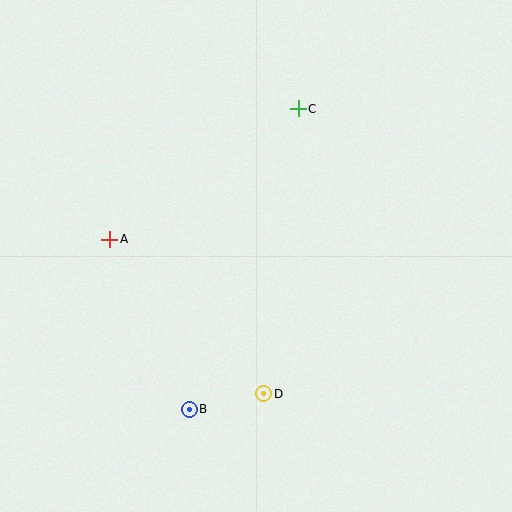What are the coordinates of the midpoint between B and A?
The midpoint between B and A is at (149, 324).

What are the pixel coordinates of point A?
Point A is at (110, 239).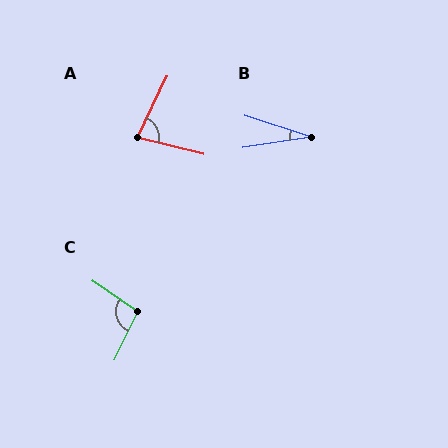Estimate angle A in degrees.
Approximately 78 degrees.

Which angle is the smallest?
B, at approximately 27 degrees.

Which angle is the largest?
C, at approximately 99 degrees.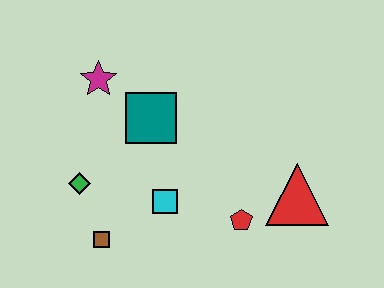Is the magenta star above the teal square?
Yes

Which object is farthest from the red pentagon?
The magenta star is farthest from the red pentagon.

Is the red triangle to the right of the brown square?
Yes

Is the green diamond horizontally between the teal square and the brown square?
No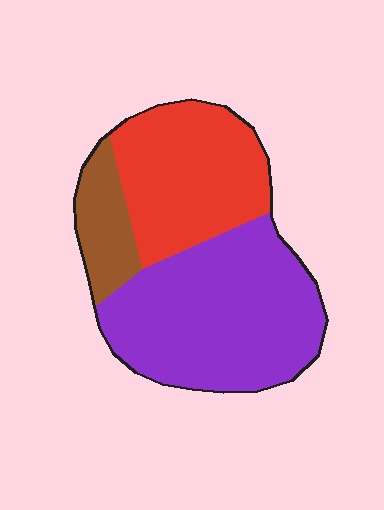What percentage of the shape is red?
Red takes up about one third (1/3) of the shape.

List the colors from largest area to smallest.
From largest to smallest: purple, red, brown.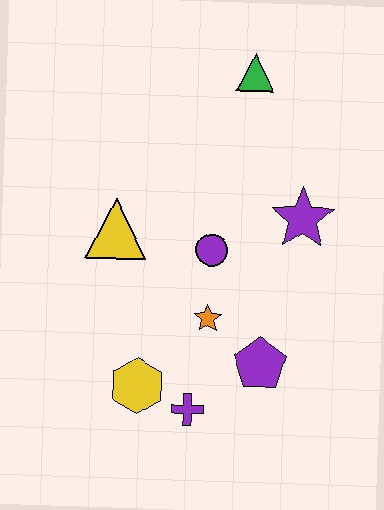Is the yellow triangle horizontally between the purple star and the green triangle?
No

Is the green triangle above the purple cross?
Yes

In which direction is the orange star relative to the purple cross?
The orange star is above the purple cross.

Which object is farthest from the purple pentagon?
The green triangle is farthest from the purple pentagon.